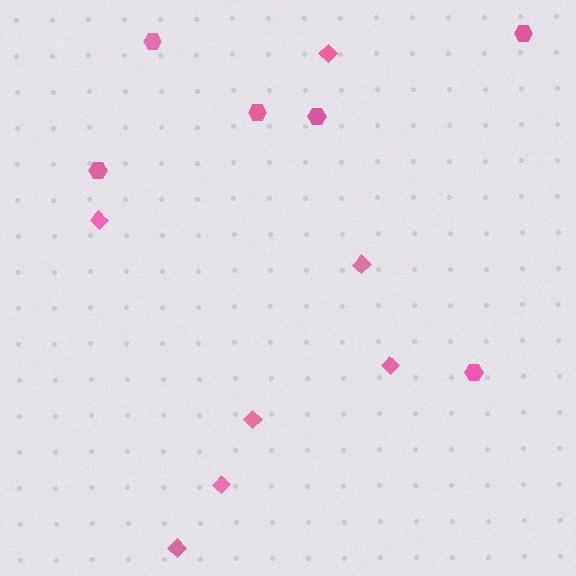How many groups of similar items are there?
There are 2 groups: one group of hexagons (6) and one group of diamonds (7).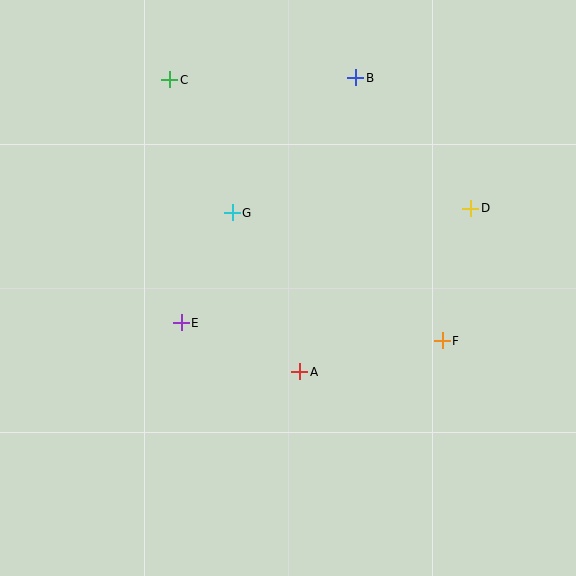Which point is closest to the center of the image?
Point A at (300, 372) is closest to the center.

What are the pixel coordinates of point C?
Point C is at (170, 80).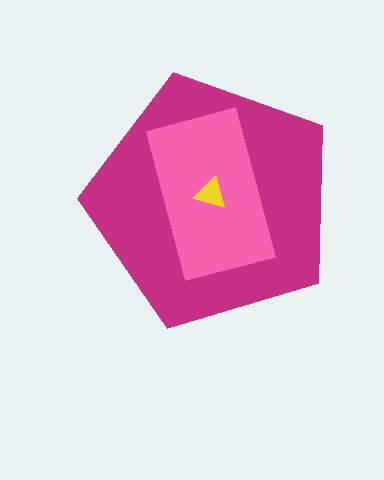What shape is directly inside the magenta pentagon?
The pink rectangle.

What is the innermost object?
The yellow triangle.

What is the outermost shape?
The magenta pentagon.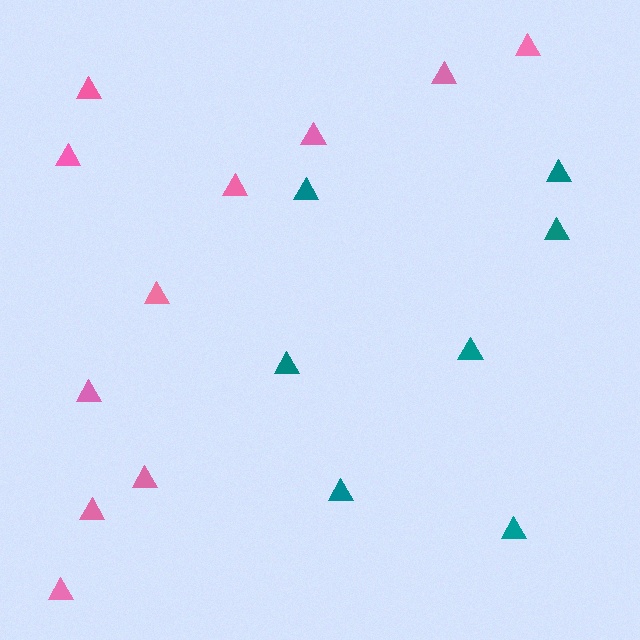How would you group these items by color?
There are 2 groups: one group of pink triangles (11) and one group of teal triangles (7).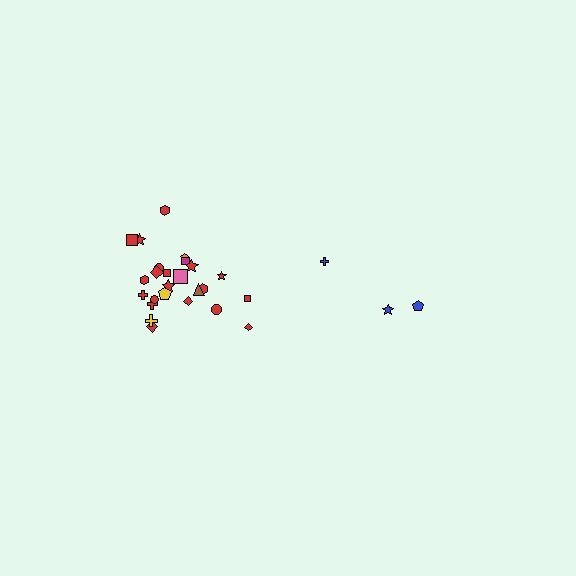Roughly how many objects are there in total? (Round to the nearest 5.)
Roughly 30 objects in total.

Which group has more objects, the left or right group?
The left group.